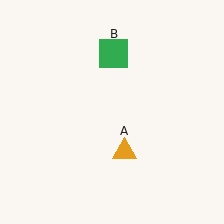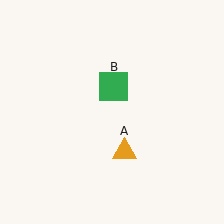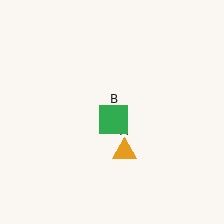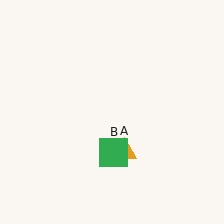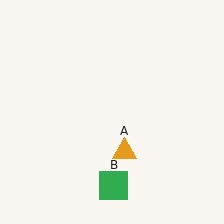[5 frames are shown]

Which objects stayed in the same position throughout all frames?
Orange triangle (object A) remained stationary.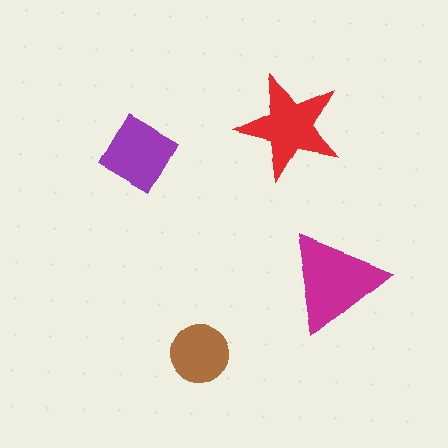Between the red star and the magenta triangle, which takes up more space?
The magenta triangle.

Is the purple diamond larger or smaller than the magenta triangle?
Smaller.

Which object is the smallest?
The brown circle.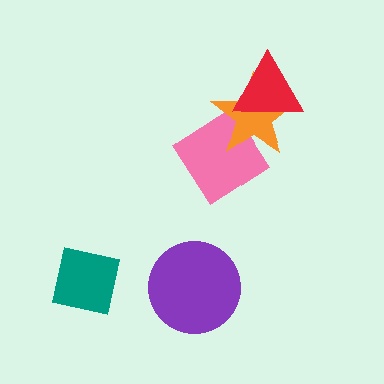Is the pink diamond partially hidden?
Yes, it is partially covered by another shape.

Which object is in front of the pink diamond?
The orange star is in front of the pink diamond.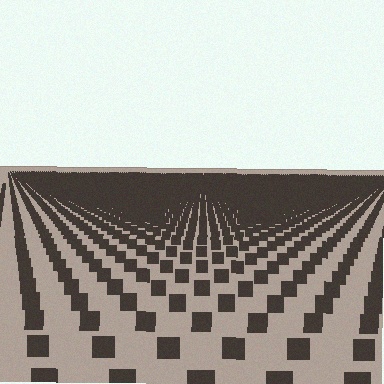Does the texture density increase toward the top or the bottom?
Density increases toward the top.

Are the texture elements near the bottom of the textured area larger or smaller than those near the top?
Larger. Near the bottom, elements are closer to the viewer and appear at a bigger on-screen size.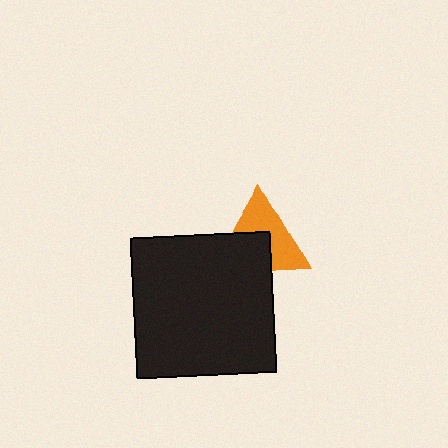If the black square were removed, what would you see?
You would see the complete orange triangle.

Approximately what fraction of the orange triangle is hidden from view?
Roughly 44% of the orange triangle is hidden behind the black square.